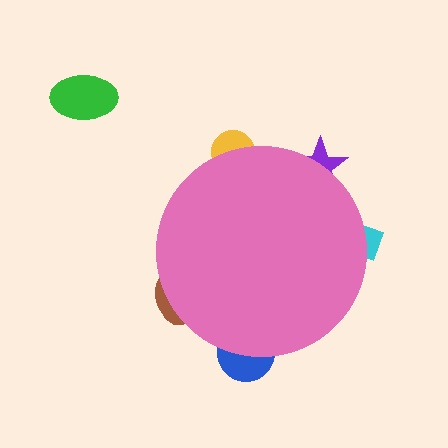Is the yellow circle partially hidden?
Yes, the yellow circle is partially hidden behind the pink circle.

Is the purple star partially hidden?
Yes, the purple star is partially hidden behind the pink circle.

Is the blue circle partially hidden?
Yes, the blue circle is partially hidden behind the pink circle.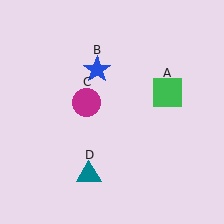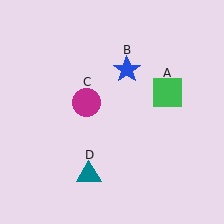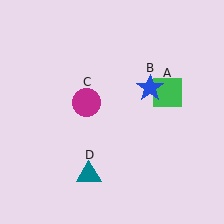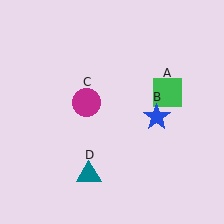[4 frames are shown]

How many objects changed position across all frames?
1 object changed position: blue star (object B).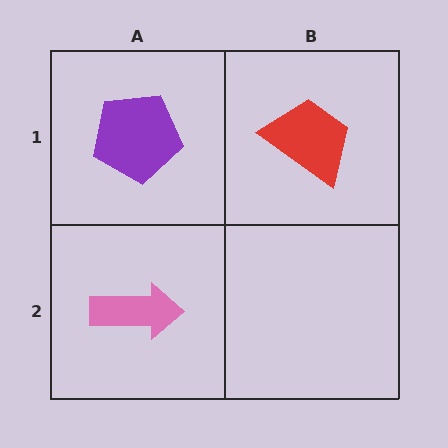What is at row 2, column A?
A pink arrow.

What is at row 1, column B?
A red trapezoid.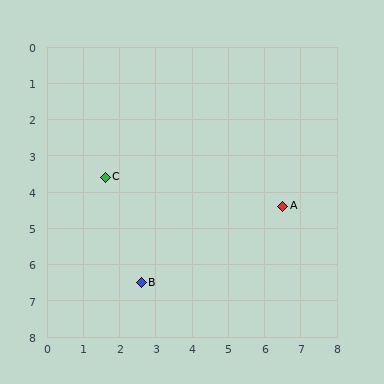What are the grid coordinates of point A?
Point A is at approximately (6.5, 4.4).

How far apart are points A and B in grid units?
Points A and B are about 4.4 grid units apart.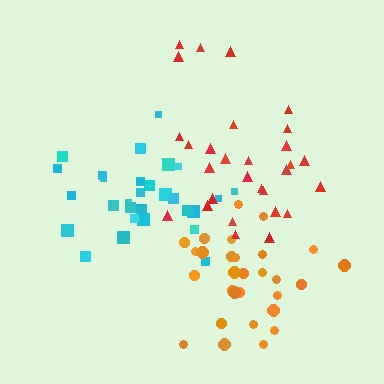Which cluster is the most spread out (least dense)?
Red.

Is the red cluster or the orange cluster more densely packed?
Orange.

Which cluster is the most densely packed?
Orange.